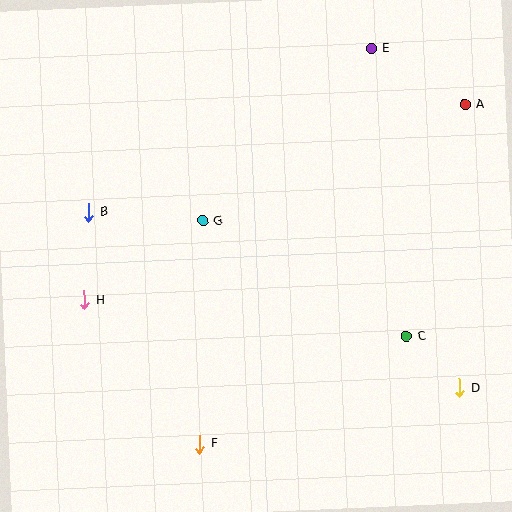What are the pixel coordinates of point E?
Point E is at (371, 49).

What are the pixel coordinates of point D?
Point D is at (460, 388).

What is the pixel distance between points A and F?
The distance between A and F is 431 pixels.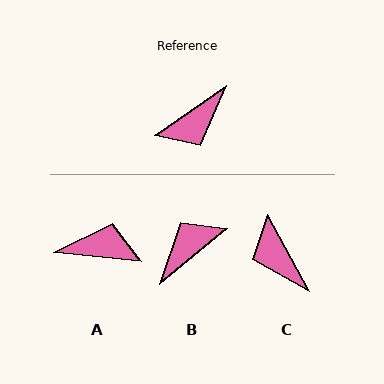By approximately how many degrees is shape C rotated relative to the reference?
Approximately 97 degrees clockwise.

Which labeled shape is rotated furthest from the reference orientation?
B, about 175 degrees away.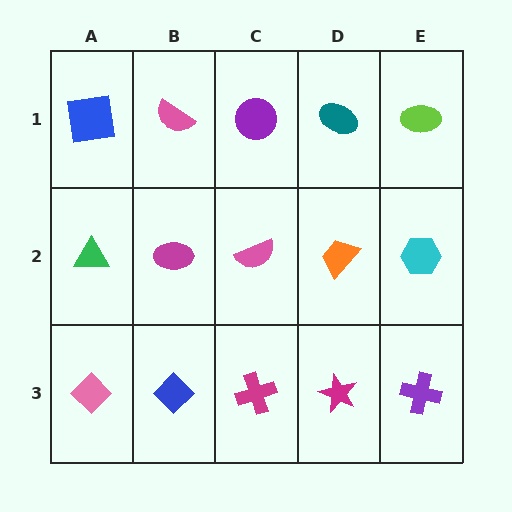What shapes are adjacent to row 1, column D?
An orange trapezoid (row 2, column D), a purple circle (row 1, column C), a lime ellipse (row 1, column E).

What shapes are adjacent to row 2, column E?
A lime ellipse (row 1, column E), a purple cross (row 3, column E), an orange trapezoid (row 2, column D).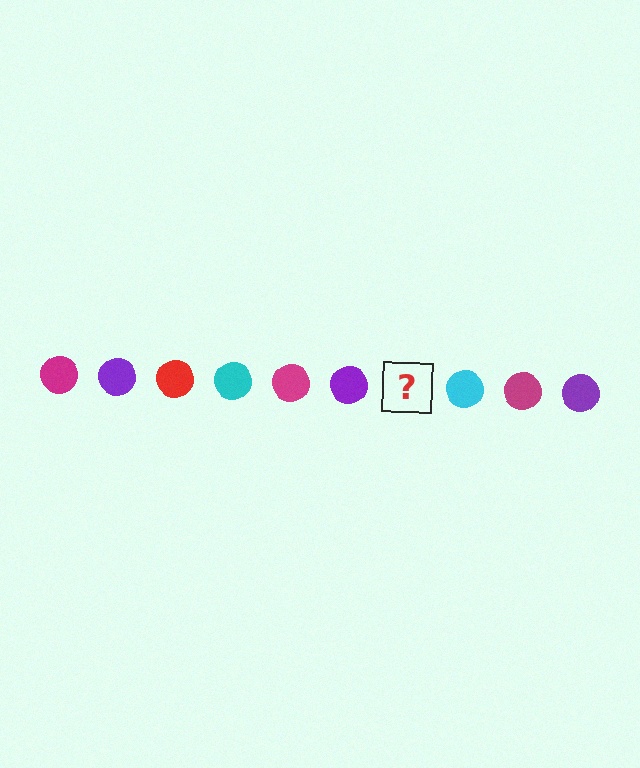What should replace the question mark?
The question mark should be replaced with a red circle.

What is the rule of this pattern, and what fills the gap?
The rule is that the pattern cycles through magenta, purple, red, cyan circles. The gap should be filled with a red circle.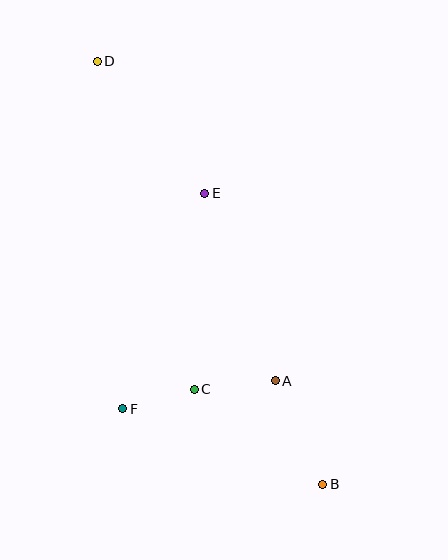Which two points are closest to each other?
Points C and F are closest to each other.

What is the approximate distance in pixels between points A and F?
The distance between A and F is approximately 155 pixels.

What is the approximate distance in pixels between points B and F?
The distance between B and F is approximately 214 pixels.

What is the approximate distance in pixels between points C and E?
The distance between C and E is approximately 196 pixels.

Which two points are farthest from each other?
Points B and D are farthest from each other.